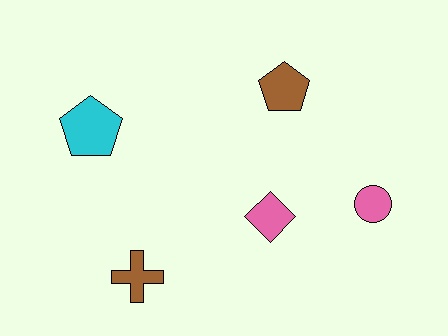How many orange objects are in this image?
There are no orange objects.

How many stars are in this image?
There are no stars.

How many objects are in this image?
There are 5 objects.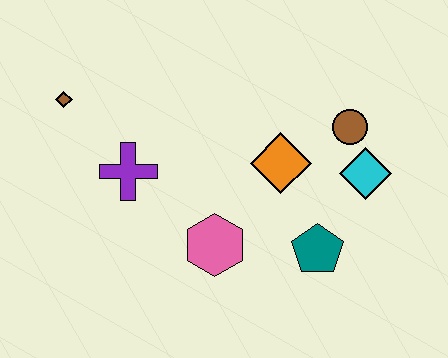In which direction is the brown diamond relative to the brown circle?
The brown diamond is to the left of the brown circle.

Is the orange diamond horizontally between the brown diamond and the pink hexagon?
No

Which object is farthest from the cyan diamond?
The brown diamond is farthest from the cyan diamond.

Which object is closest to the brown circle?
The cyan diamond is closest to the brown circle.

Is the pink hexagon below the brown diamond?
Yes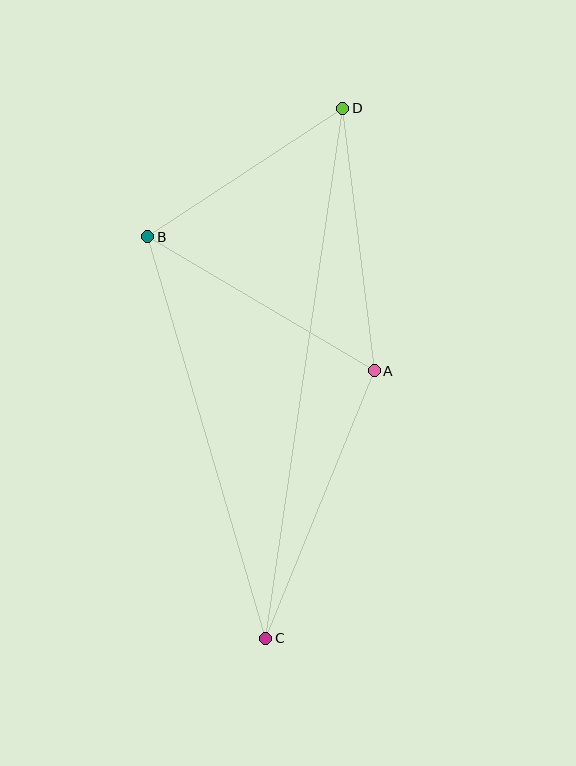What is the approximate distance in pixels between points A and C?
The distance between A and C is approximately 289 pixels.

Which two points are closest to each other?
Points B and D are closest to each other.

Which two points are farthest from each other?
Points C and D are farthest from each other.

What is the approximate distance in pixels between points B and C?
The distance between B and C is approximately 418 pixels.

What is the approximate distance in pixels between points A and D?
The distance between A and D is approximately 265 pixels.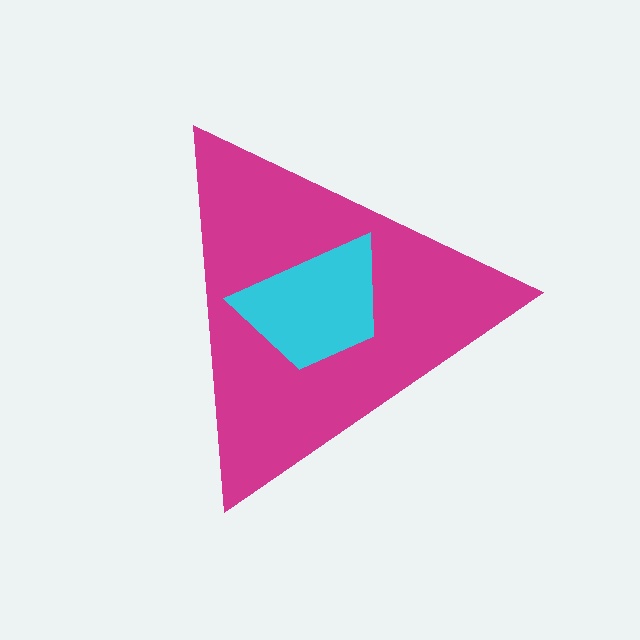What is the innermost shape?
The cyan trapezoid.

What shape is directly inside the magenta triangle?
The cyan trapezoid.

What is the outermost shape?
The magenta triangle.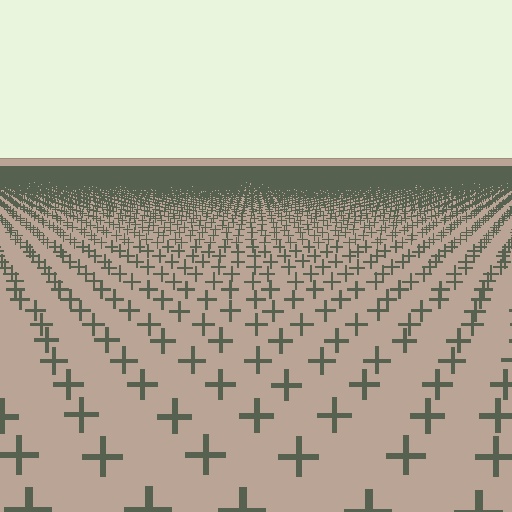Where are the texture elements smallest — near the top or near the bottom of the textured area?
Near the top.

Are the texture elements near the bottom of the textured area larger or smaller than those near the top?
Larger. Near the bottom, elements are closer to the viewer and appear at a bigger on-screen size.